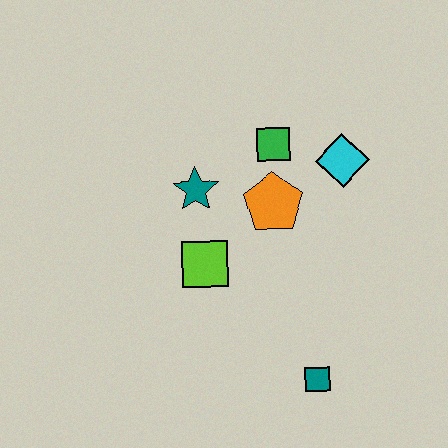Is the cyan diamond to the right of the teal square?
Yes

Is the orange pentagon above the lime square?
Yes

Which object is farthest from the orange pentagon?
The teal square is farthest from the orange pentagon.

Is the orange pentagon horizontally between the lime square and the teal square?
Yes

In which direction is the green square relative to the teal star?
The green square is to the right of the teal star.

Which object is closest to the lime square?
The teal star is closest to the lime square.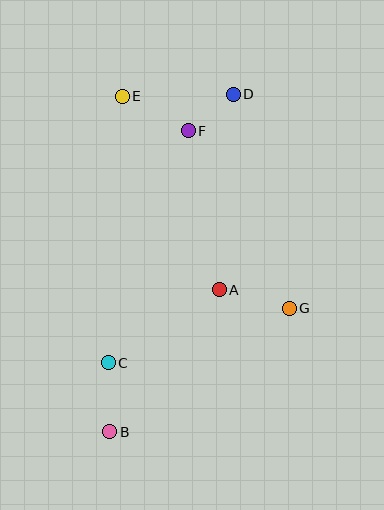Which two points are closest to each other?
Points D and F are closest to each other.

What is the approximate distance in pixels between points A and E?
The distance between A and E is approximately 216 pixels.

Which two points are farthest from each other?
Points B and D are farthest from each other.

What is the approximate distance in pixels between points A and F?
The distance between A and F is approximately 162 pixels.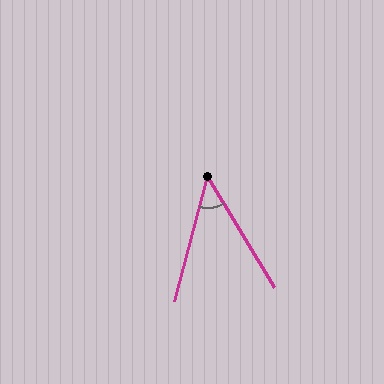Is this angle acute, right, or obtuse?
It is acute.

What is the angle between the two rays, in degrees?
Approximately 46 degrees.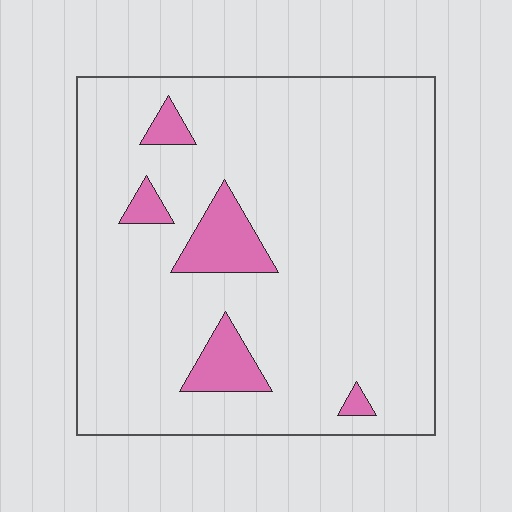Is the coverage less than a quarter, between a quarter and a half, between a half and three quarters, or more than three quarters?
Less than a quarter.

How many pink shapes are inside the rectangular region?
5.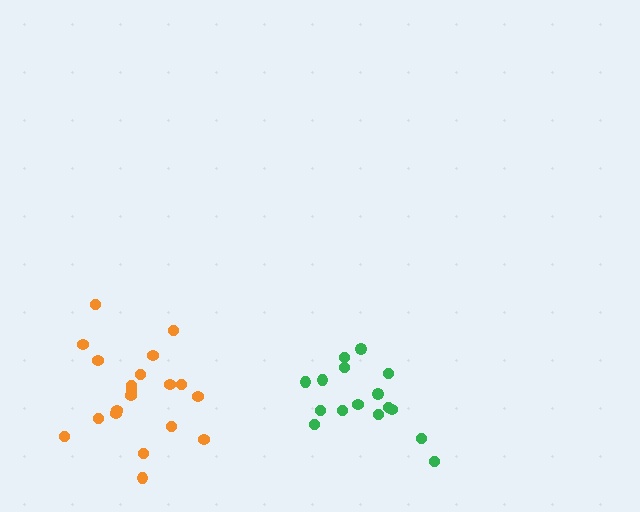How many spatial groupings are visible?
There are 2 spatial groupings.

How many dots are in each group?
Group 1: 20 dots, Group 2: 16 dots (36 total).